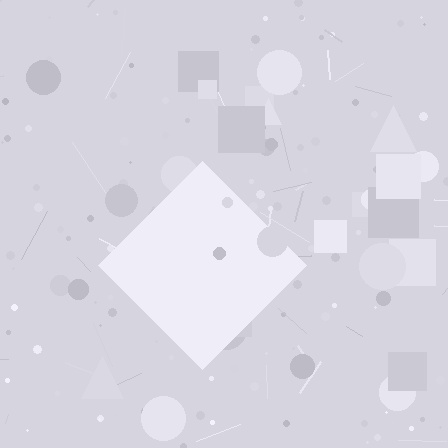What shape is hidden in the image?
A diamond is hidden in the image.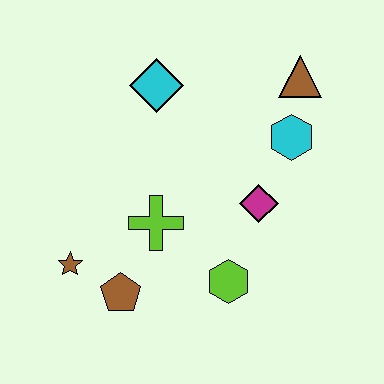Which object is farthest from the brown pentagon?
The brown triangle is farthest from the brown pentagon.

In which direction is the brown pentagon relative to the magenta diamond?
The brown pentagon is to the left of the magenta diamond.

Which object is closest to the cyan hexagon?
The brown triangle is closest to the cyan hexagon.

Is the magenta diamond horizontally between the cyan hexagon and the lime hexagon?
Yes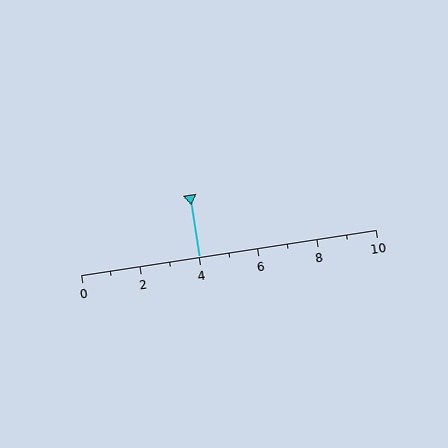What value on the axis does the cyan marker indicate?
The marker indicates approximately 4.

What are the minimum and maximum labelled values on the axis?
The axis runs from 0 to 10.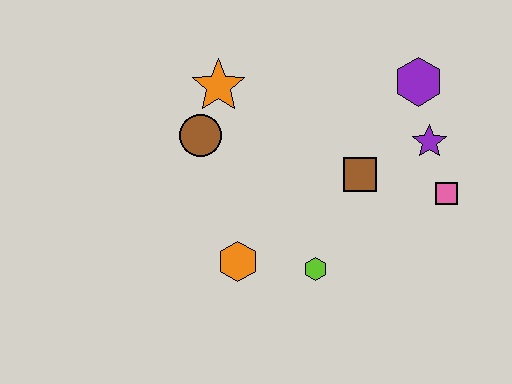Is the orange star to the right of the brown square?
No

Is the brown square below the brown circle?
Yes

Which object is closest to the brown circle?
The orange star is closest to the brown circle.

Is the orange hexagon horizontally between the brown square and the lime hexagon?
No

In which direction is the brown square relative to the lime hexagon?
The brown square is above the lime hexagon.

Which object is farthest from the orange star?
The pink square is farthest from the orange star.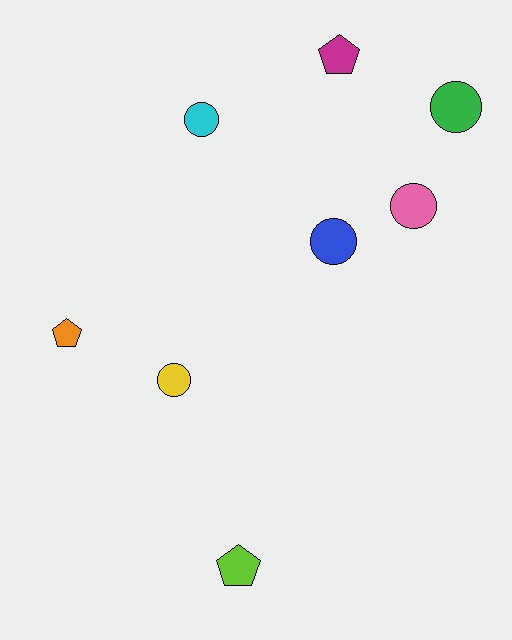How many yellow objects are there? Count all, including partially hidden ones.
There is 1 yellow object.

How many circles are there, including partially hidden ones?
There are 5 circles.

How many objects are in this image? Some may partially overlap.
There are 8 objects.